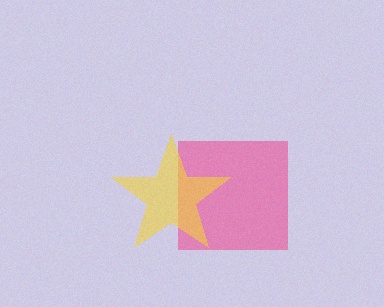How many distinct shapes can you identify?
There are 2 distinct shapes: a pink square, a yellow star.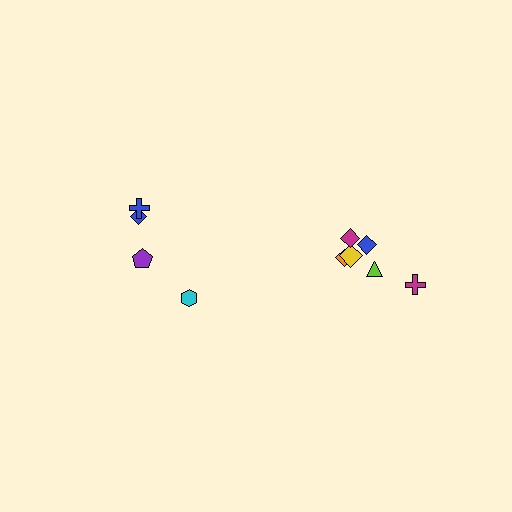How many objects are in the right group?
There are 6 objects.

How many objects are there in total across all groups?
There are 10 objects.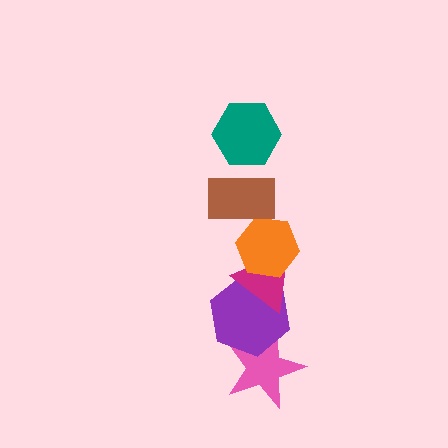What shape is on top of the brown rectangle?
The teal hexagon is on top of the brown rectangle.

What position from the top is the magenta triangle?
The magenta triangle is 4th from the top.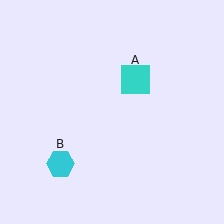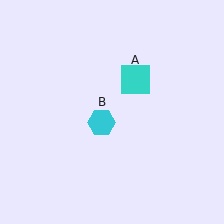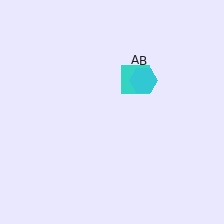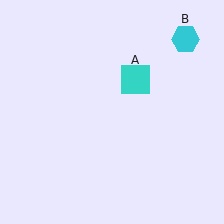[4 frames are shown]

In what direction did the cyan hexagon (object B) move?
The cyan hexagon (object B) moved up and to the right.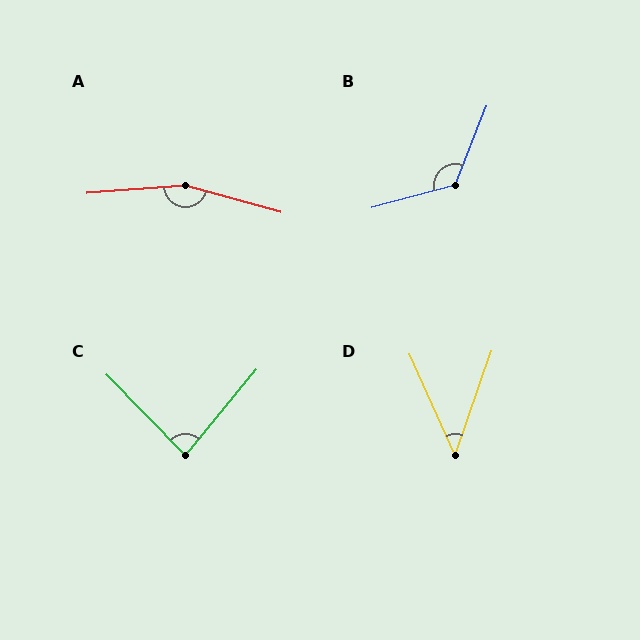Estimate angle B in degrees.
Approximately 127 degrees.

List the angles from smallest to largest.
D (43°), C (84°), B (127°), A (160°).